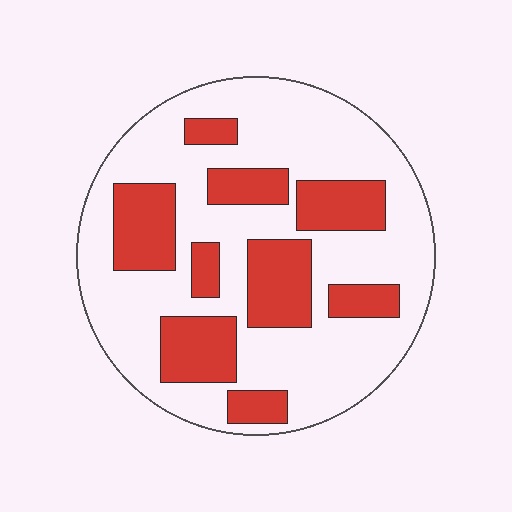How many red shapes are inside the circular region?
9.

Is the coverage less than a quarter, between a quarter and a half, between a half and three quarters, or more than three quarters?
Between a quarter and a half.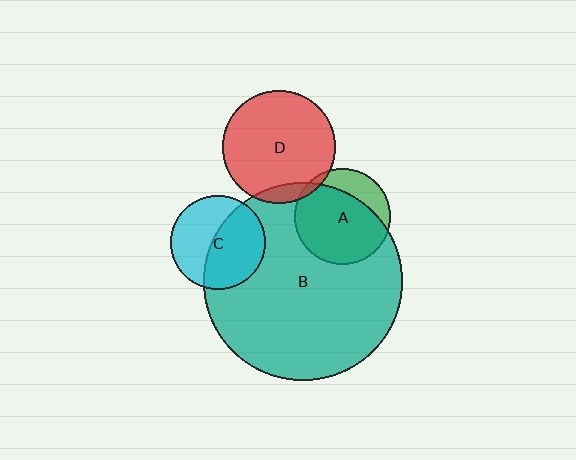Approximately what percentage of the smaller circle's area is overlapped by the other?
Approximately 75%.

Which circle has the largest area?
Circle B (teal).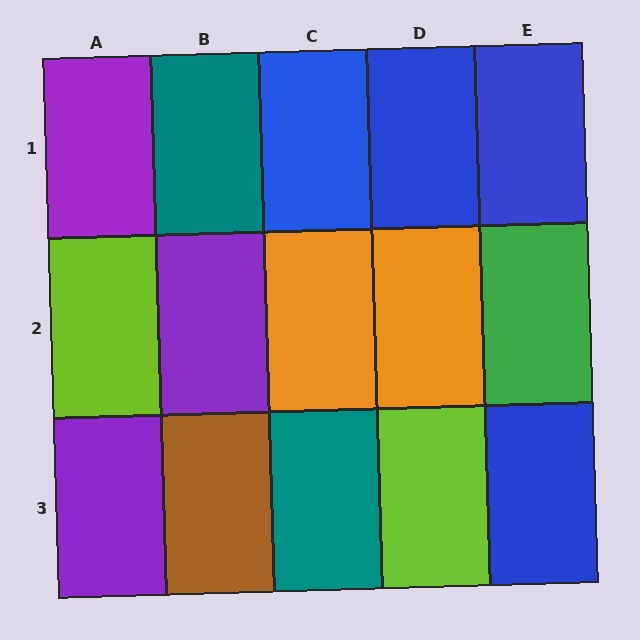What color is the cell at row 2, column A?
Lime.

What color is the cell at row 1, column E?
Blue.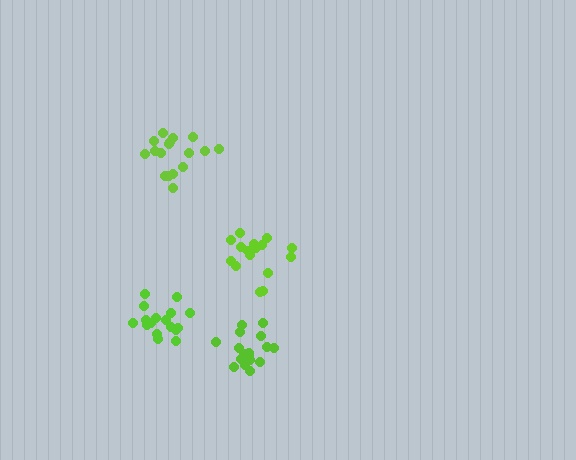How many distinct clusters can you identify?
There are 4 distinct clusters.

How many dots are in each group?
Group 1: 17 dots, Group 2: 16 dots, Group 3: 18 dots, Group 4: 17 dots (68 total).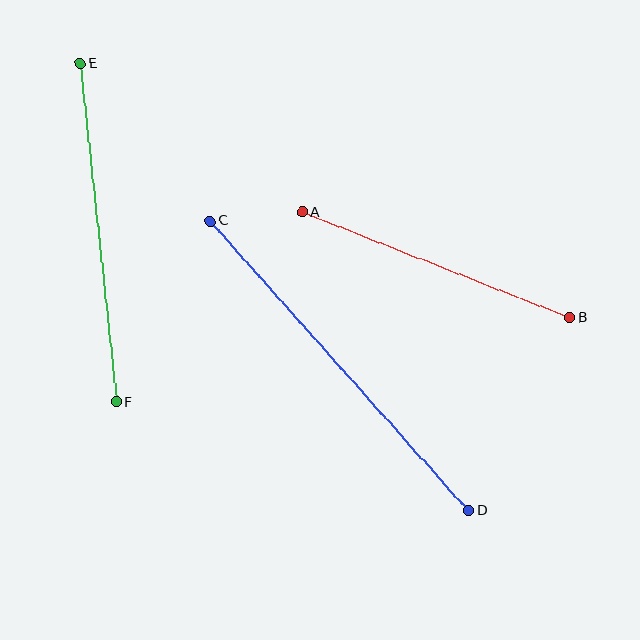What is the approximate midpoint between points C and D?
The midpoint is at approximately (340, 366) pixels.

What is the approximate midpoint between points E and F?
The midpoint is at approximately (98, 233) pixels.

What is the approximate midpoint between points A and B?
The midpoint is at approximately (436, 265) pixels.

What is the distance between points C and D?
The distance is approximately 388 pixels.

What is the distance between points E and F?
The distance is approximately 341 pixels.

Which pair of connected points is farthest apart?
Points C and D are farthest apart.